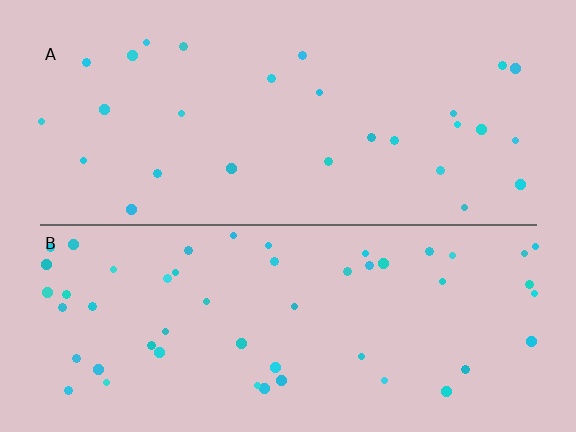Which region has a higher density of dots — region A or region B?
B (the bottom).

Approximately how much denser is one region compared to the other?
Approximately 1.9× — region B over region A.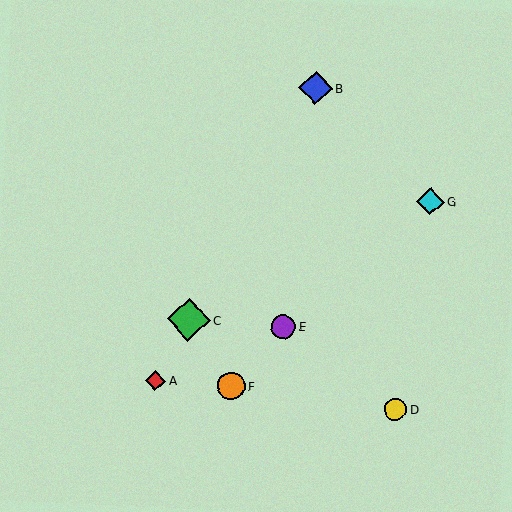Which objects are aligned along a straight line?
Objects A, B, C are aligned along a straight line.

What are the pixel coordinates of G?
Object G is at (430, 201).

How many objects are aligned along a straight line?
3 objects (A, B, C) are aligned along a straight line.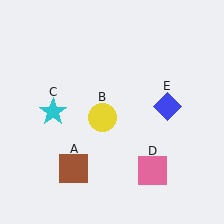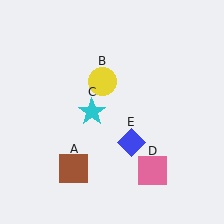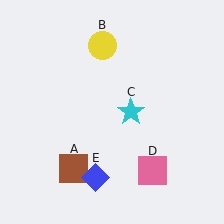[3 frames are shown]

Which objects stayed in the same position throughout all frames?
Brown square (object A) and pink square (object D) remained stationary.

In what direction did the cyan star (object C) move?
The cyan star (object C) moved right.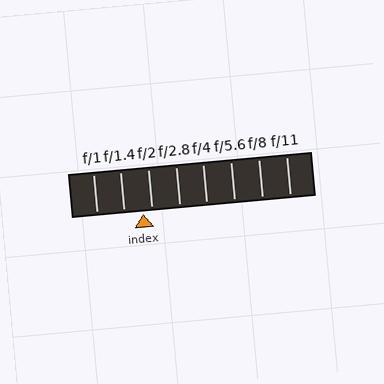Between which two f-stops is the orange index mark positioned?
The index mark is between f/1.4 and f/2.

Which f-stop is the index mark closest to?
The index mark is closest to f/2.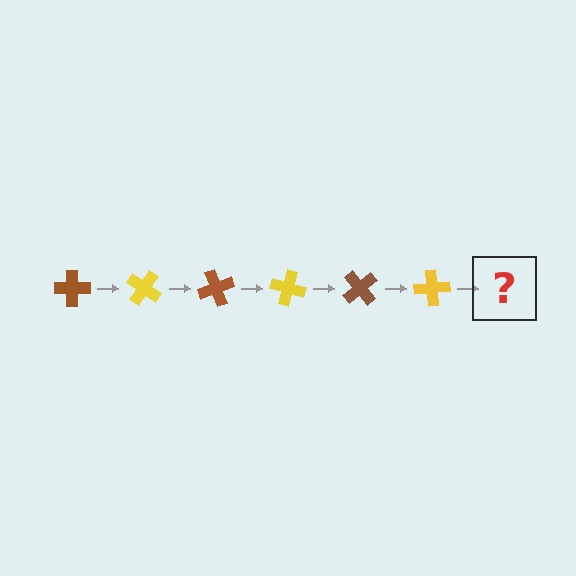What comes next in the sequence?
The next element should be a brown cross, rotated 210 degrees from the start.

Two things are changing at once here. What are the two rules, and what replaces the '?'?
The two rules are that it rotates 35 degrees each step and the color cycles through brown and yellow. The '?' should be a brown cross, rotated 210 degrees from the start.